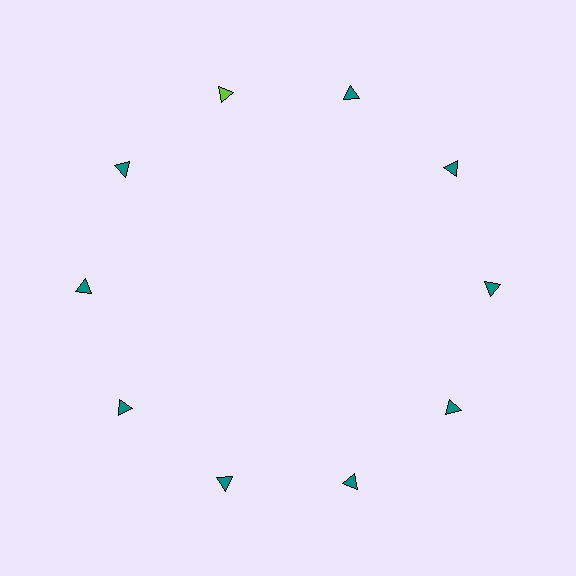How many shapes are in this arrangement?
There are 10 shapes arranged in a ring pattern.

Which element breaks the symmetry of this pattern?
The lime triangle at roughly the 11 o'clock position breaks the symmetry. All other shapes are teal triangles.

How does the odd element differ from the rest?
It has a different color: lime instead of teal.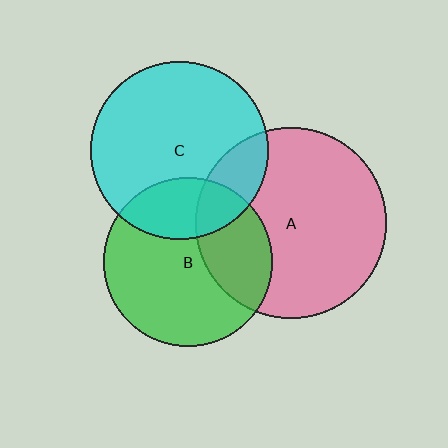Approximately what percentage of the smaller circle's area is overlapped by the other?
Approximately 25%.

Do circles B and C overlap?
Yes.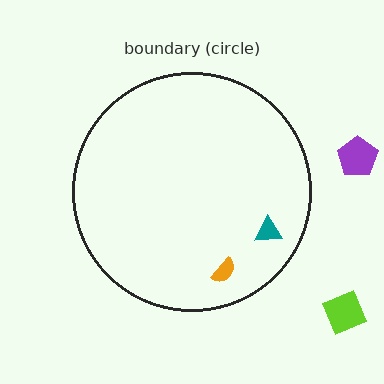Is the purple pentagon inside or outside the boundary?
Outside.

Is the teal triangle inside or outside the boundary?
Inside.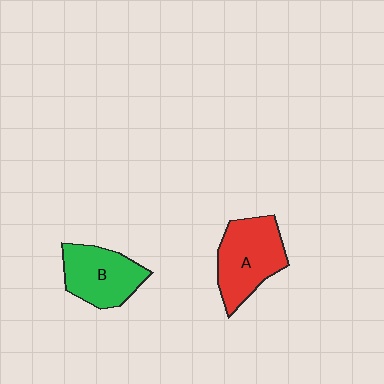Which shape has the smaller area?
Shape B (green).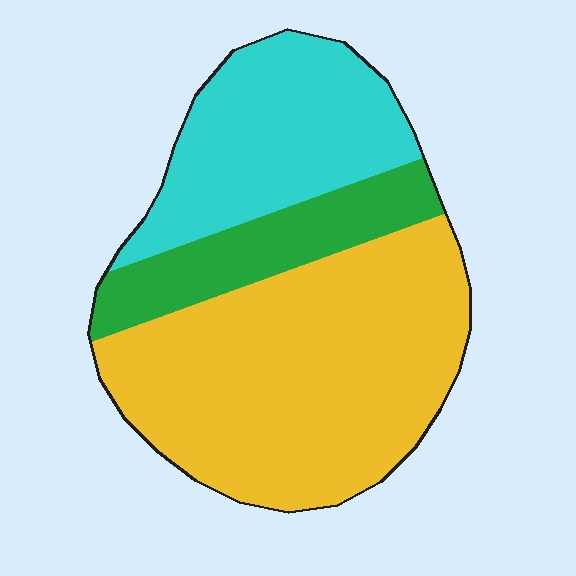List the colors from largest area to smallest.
From largest to smallest: yellow, cyan, green.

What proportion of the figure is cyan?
Cyan covers around 30% of the figure.